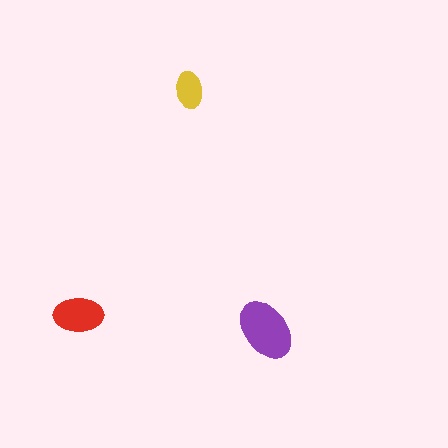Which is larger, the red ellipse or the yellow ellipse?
The red one.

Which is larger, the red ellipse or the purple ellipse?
The purple one.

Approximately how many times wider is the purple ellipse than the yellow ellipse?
About 1.5 times wider.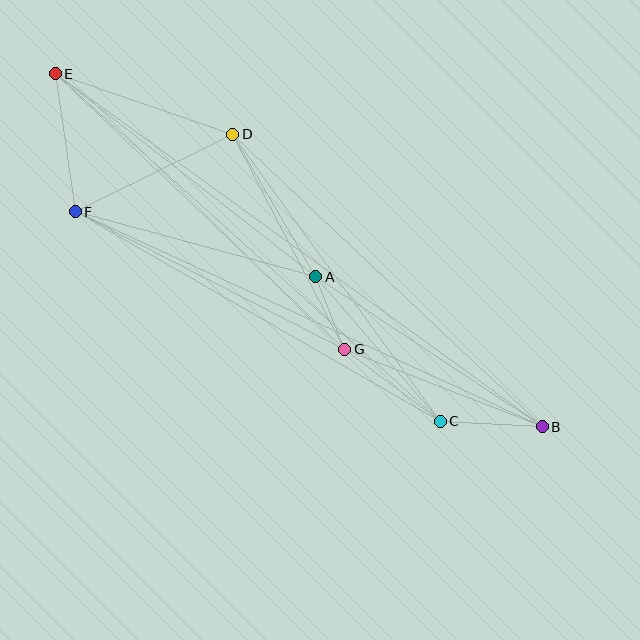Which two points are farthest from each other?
Points B and E are farthest from each other.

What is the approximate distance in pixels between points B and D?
The distance between B and D is approximately 426 pixels.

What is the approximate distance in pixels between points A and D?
The distance between A and D is approximately 165 pixels.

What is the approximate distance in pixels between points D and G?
The distance between D and G is approximately 243 pixels.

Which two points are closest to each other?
Points A and G are closest to each other.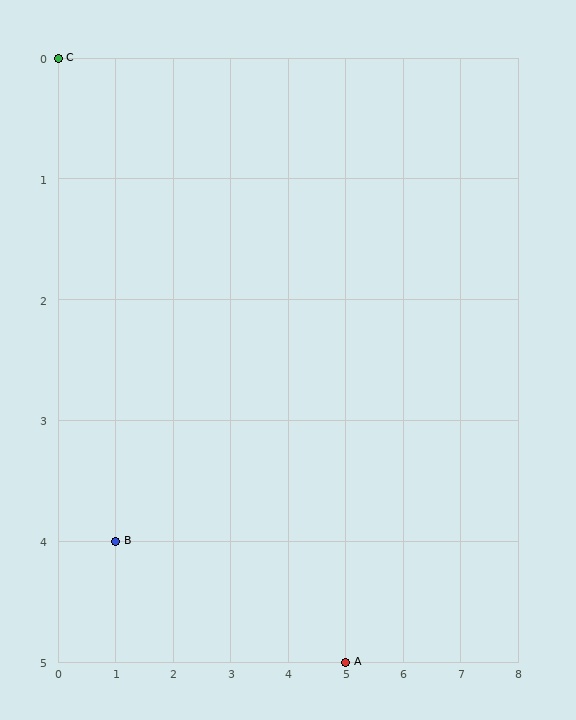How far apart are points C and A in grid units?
Points C and A are 5 columns and 5 rows apart (about 7.1 grid units diagonally).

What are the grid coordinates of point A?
Point A is at grid coordinates (5, 5).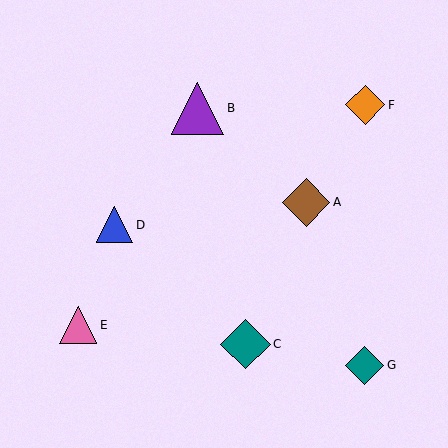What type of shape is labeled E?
Shape E is a pink triangle.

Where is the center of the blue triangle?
The center of the blue triangle is at (115, 225).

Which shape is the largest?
The purple triangle (labeled B) is the largest.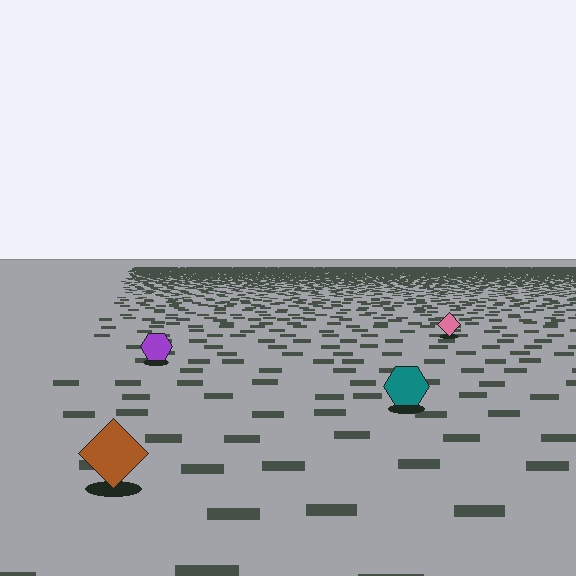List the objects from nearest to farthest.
From nearest to farthest: the brown diamond, the teal hexagon, the purple hexagon, the pink diamond.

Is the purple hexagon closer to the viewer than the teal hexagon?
No. The teal hexagon is closer — you can tell from the texture gradient: the ground texture is coarser near it.